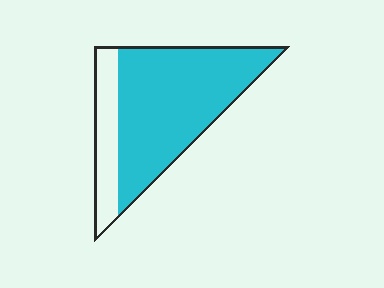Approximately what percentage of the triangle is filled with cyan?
Approximately 75%.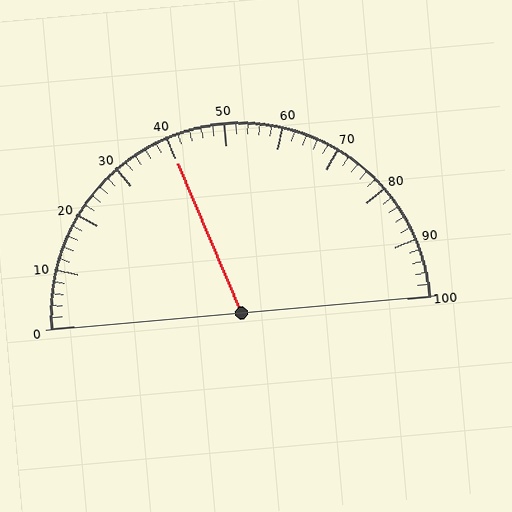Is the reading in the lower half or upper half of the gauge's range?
The reading is in the lower half of the range (0 to 100).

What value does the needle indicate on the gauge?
The needle indicates approximately 40.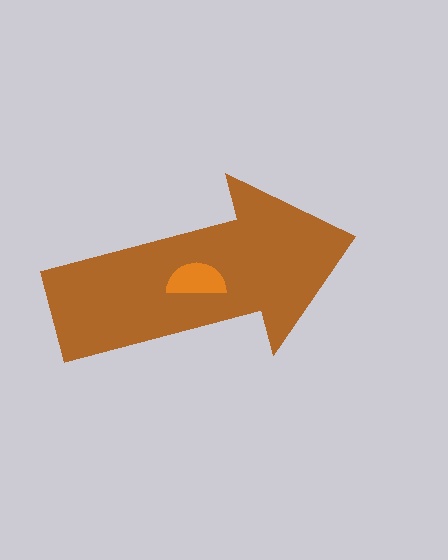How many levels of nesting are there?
2.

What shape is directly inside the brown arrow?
The orange semicircle.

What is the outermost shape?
The brown arrow.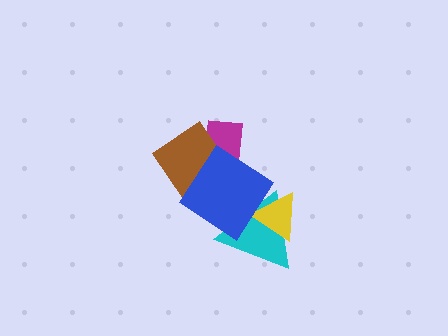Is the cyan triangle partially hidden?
Yes, it is partially covered by another shape.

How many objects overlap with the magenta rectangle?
2 objects overlap with the magenta rectangle.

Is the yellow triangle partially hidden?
Yes, it is partially covered by another shape.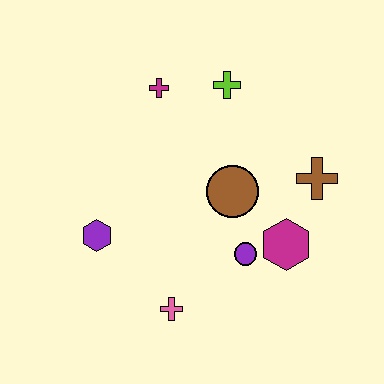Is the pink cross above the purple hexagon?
No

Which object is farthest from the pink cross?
The lime cross is farthest from the pink cross.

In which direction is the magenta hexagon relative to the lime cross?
The magenta hexagon is below the lime cross.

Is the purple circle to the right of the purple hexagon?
Yes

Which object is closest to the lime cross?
The magenta cross is closest to the lime cross.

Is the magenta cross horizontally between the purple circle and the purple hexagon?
Yes